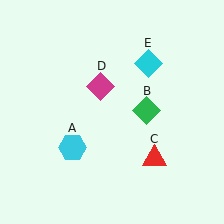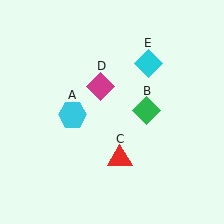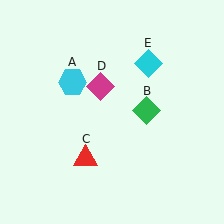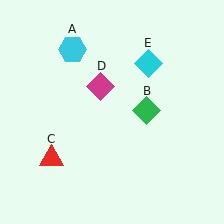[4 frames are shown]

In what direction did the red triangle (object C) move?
The red triangle (object C) moved left.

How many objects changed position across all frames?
2 objects changed position: cyan hexagon (object A), red triangle (object C).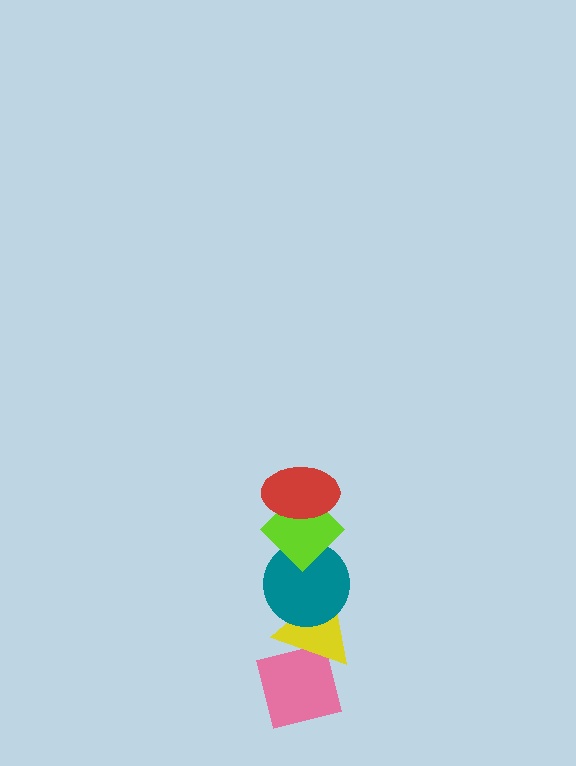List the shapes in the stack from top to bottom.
From top to bottom: the red ellipse, the lime diamond, the teal circle, the yellow triangle, the pink square.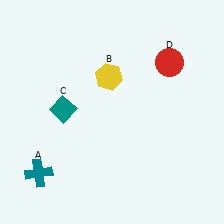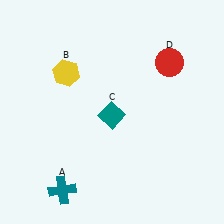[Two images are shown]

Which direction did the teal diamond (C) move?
The teal diamond (C) moved right.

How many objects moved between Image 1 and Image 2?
3 objects moved between the two images.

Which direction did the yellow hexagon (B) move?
The yellow hexagon (B) moved left.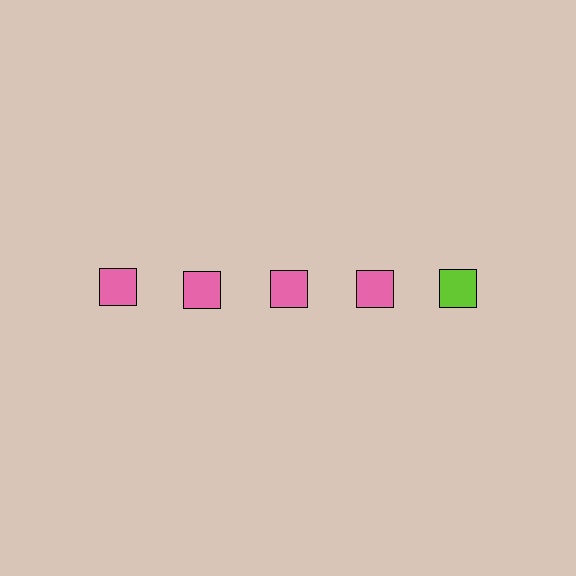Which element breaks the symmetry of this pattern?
The lime square in the top row, rightmost column breaks the symmetry. All other shapes are pink squares.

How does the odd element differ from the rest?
It has a different color: lime instead of pink.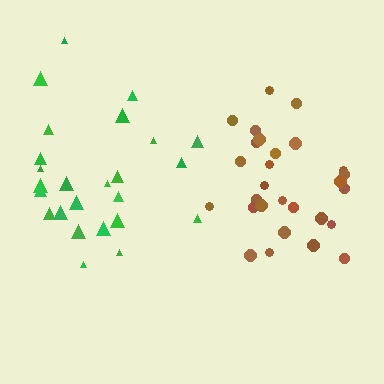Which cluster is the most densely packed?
Brown.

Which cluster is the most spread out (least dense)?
Green.